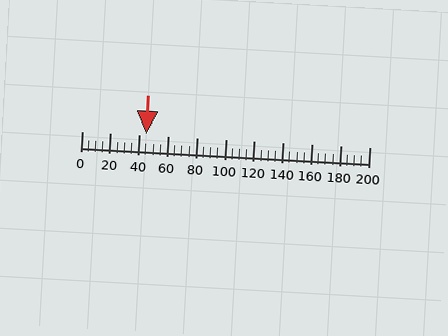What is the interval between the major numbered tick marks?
The major tick marks are spaced 20 units apart.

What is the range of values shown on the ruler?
The ruler shows values from 0 to 200.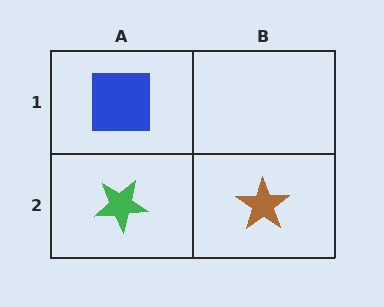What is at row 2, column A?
A green star.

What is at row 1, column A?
A blue square.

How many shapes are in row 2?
2 shapes.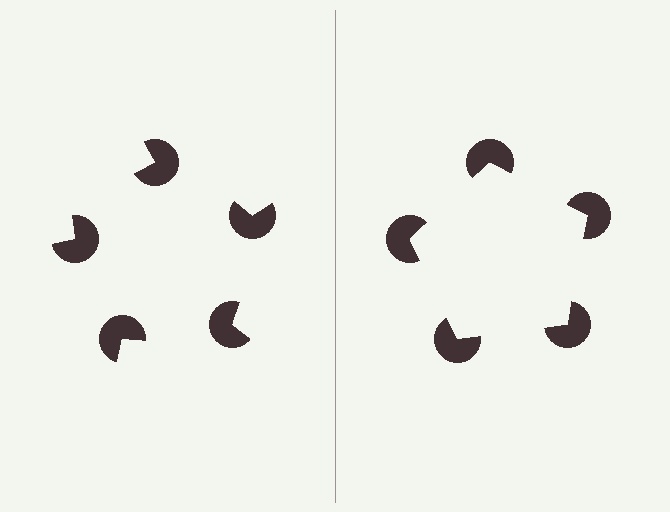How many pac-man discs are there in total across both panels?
10 — 5 on each side.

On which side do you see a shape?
An illusory pentagon appears on the right side. On the left side the wedge cuts are rotated, so no coherent shape forms.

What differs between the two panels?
The pac-man discs are positioned identically on both sides; only the wedge orientations differ. On the right they align to a pentagon; on the left they are misaligned.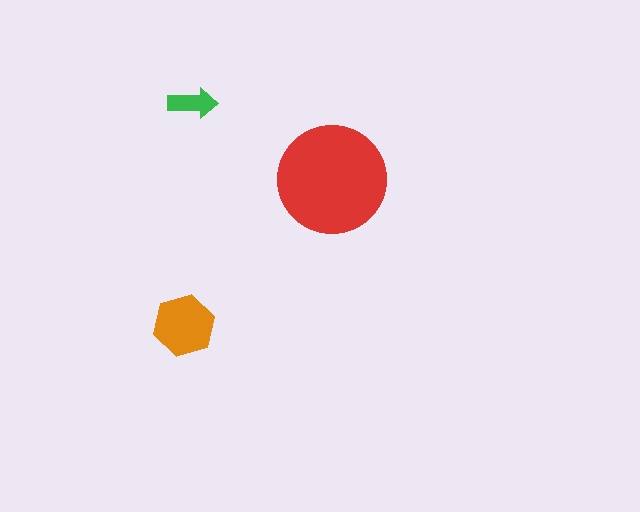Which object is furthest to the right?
The red circle is rightmost.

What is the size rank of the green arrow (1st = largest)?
3rd.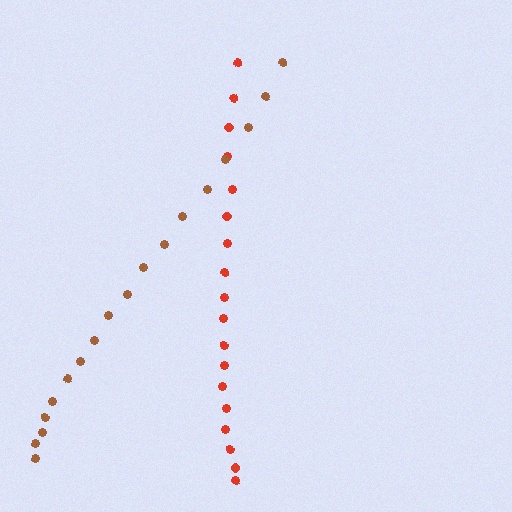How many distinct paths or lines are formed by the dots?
There are 2 distinct paths.